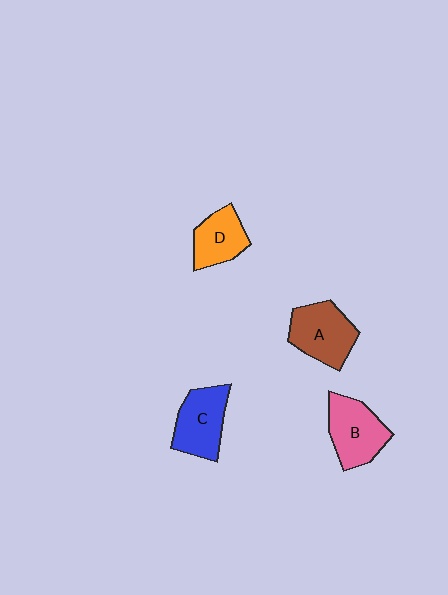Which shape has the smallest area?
Shape D (orange).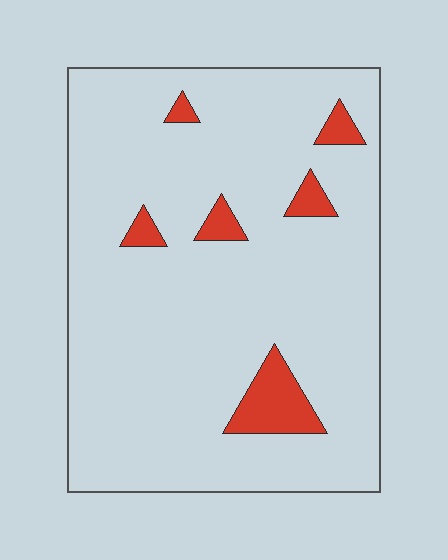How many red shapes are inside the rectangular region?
6.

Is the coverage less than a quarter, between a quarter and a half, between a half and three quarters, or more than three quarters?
Less than a quarter.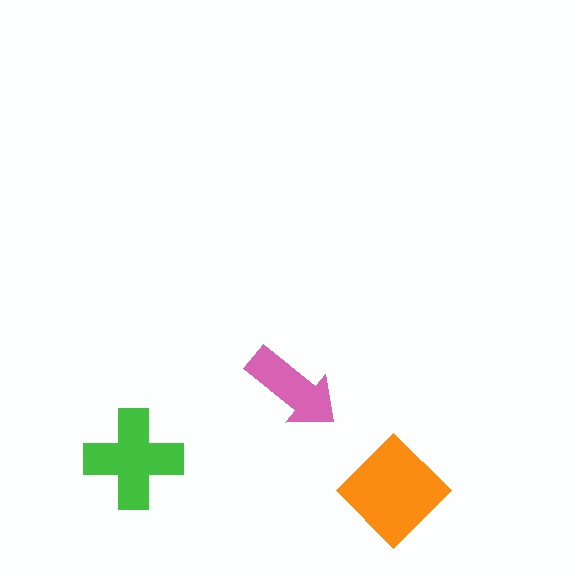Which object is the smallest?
The pink arrow.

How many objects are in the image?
There are 3 objects in the image.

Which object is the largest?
The orange diamond.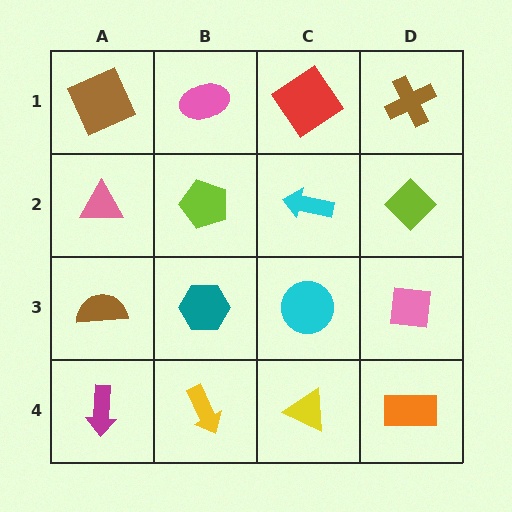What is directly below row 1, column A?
A pink triangle.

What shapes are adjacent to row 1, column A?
A pink triangle (row 2, column A), a pink ellipse (row 1, column B).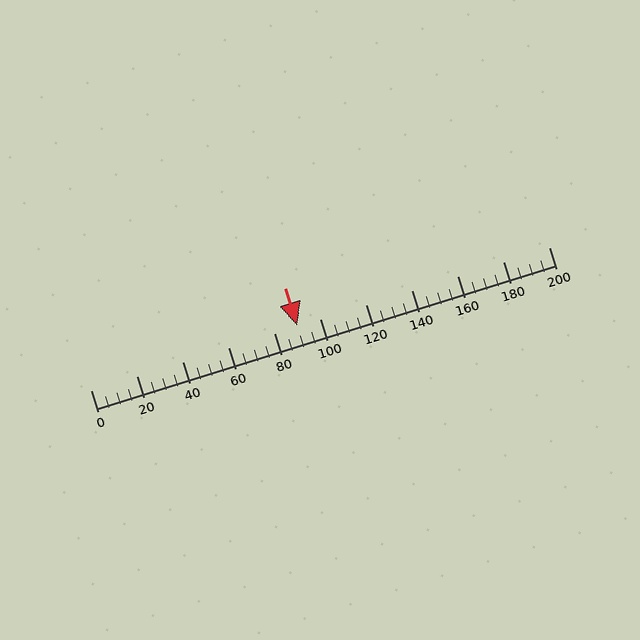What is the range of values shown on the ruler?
The ruler shows values from 0 to 200.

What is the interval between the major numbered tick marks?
The major tick marks are spaced 20 units apart.